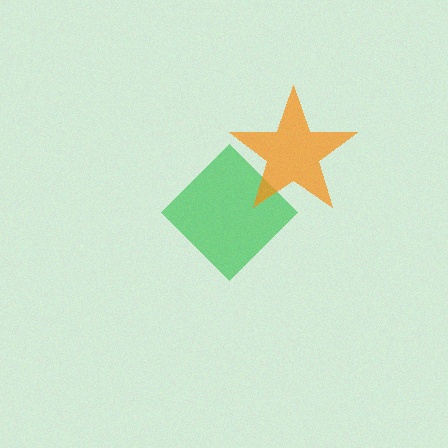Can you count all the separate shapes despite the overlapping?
Yes, there are 2 separate shapes.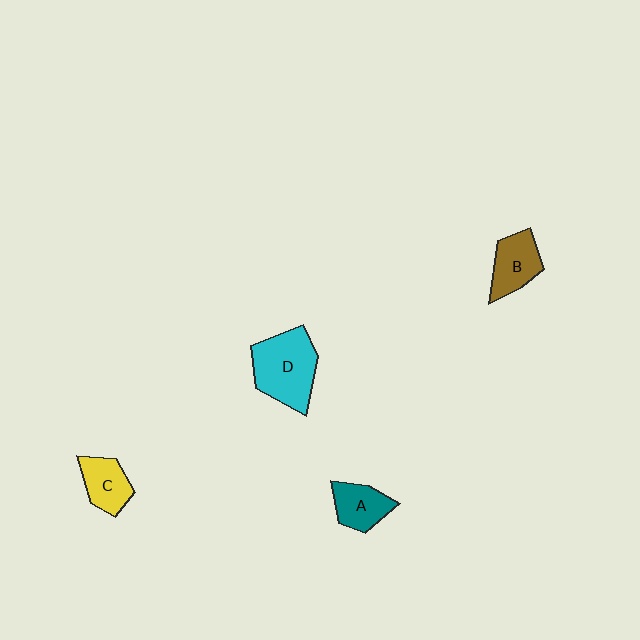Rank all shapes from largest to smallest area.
From largest to smallest: D (cyan), B (brown), A (teal), C (yellow).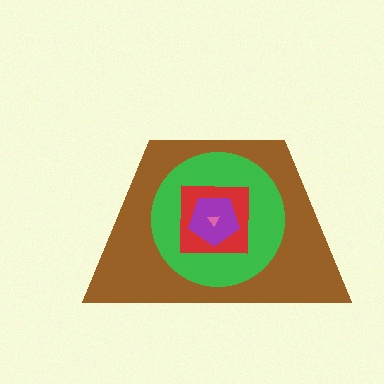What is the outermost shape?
The brown trapezoid.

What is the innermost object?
The pink triangle.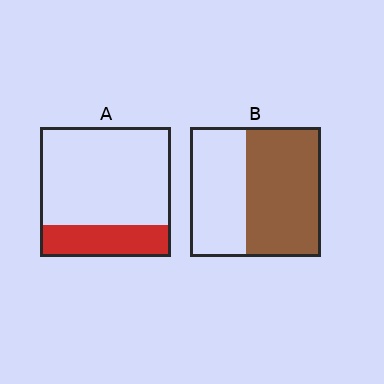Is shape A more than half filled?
No.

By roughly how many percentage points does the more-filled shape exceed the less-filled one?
By roughly 35 percentage points (B over A).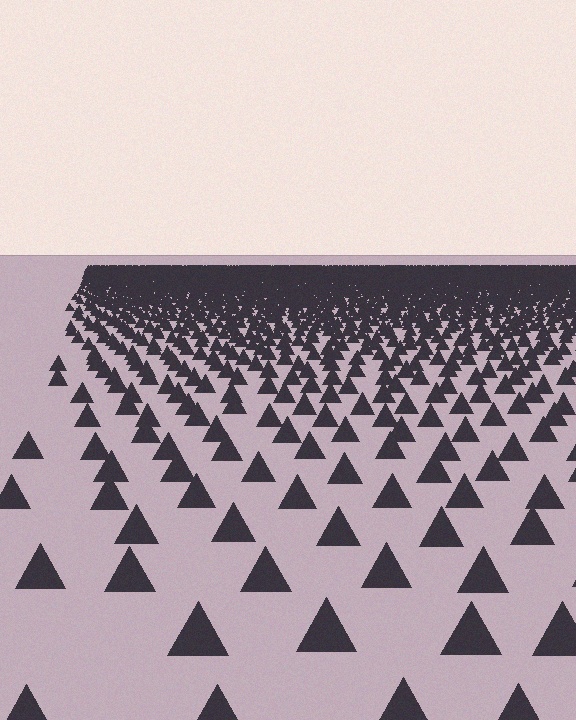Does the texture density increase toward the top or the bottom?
Density increases toward the top.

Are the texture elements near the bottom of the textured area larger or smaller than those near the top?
Larger. Near the bottom, elements are closer to the viewer and appear at a bigger on-screen size.